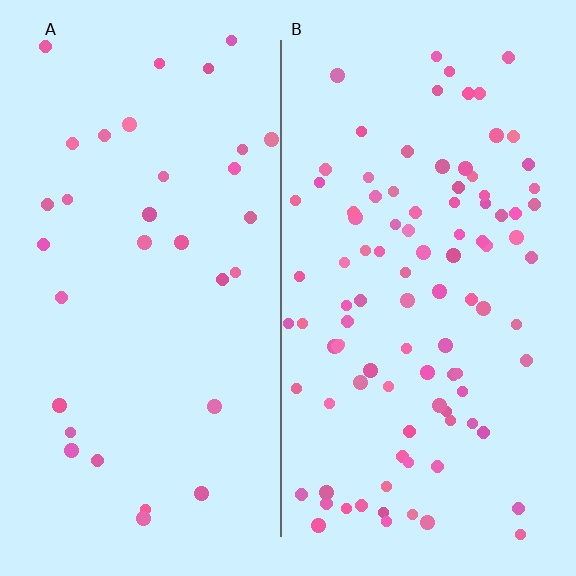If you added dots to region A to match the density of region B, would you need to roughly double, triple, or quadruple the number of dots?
Approximately triple.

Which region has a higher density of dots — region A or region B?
B (the right).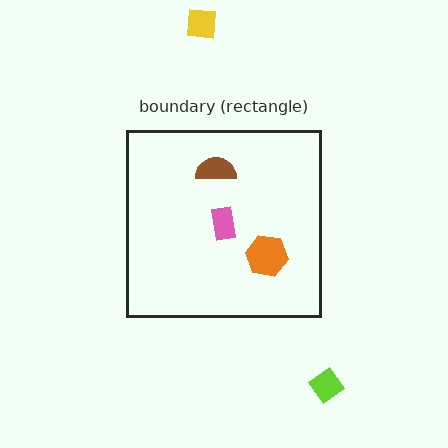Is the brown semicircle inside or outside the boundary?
Inside.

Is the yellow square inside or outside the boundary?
Outside.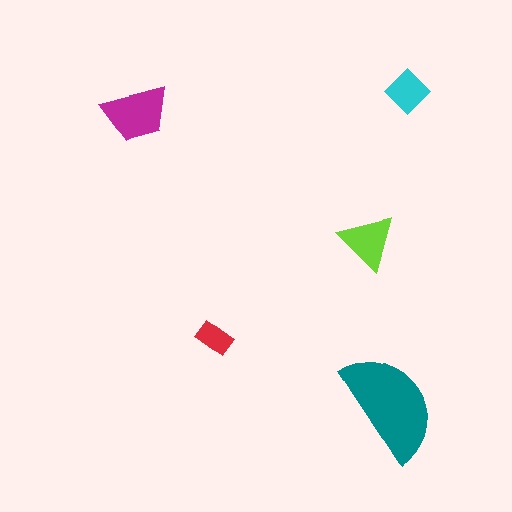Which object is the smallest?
The red rectangle.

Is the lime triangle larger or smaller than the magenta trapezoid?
Smaller.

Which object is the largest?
The teal semicircle.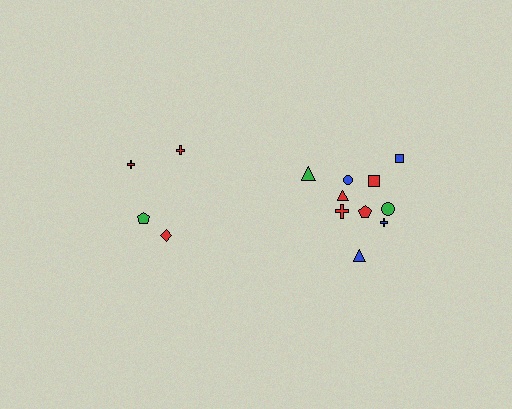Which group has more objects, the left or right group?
The right group.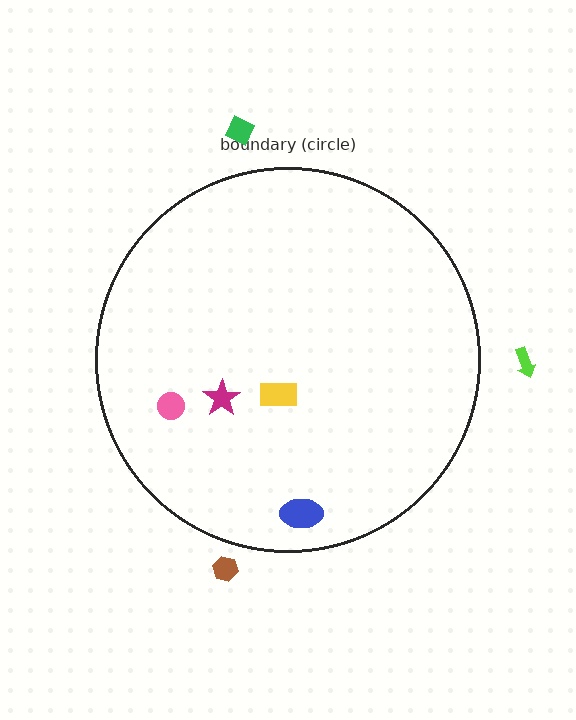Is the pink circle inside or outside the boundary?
Inside.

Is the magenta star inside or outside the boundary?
Inside.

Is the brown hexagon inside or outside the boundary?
Outside.